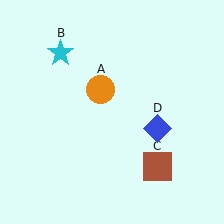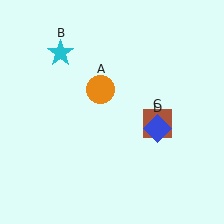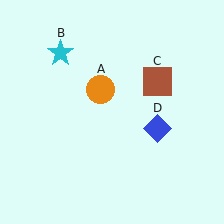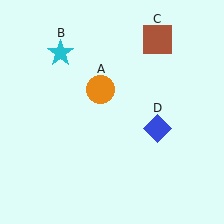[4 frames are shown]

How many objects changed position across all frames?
1 object changed position: brown square (object C).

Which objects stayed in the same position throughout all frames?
Orange circle (object A) and cyan star (object B) and blue diamond (object D) remained stationary.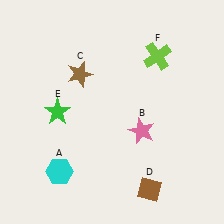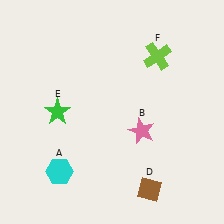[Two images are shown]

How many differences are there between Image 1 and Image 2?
There is 1 difference between the two images.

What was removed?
The brown star (C) was removed in Image 2.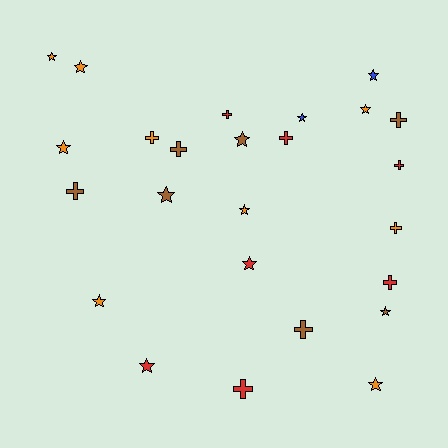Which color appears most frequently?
Orange, with 9 objects.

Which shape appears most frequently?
Star, with 14 objects.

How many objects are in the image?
There are 25 objects.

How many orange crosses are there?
There are 2 orange crosses.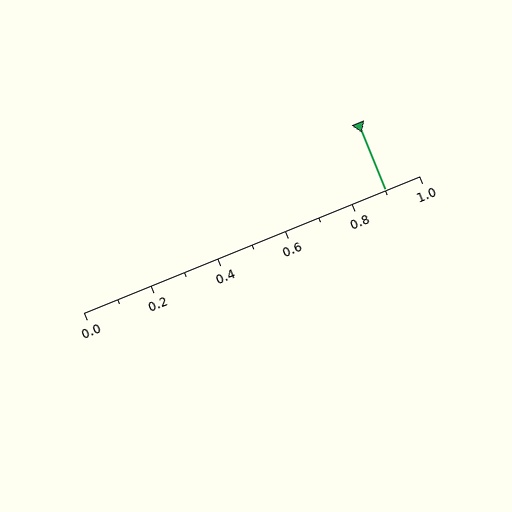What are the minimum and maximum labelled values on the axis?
The axis runs from 0.0 to 1.0.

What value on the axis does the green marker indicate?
The marker indicates approximately 0.9.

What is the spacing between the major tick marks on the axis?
The major ticks are spaced 0.2 apart.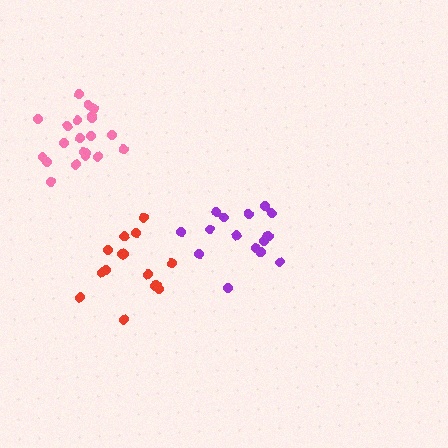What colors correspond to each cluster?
The clusters are colored: purple, pink, red.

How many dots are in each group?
Group 1: 16 dots, Group 2: 21 dots, Group 3: 15 dots (52 total).